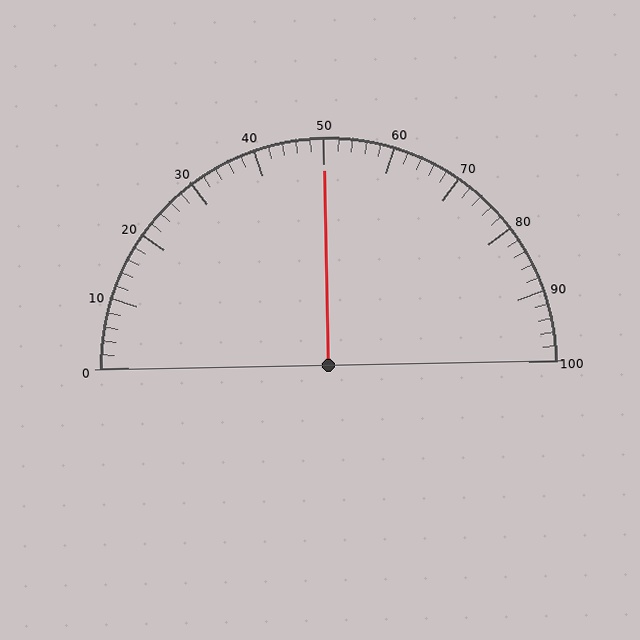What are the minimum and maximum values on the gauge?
The gauge ranges from 0 to 100.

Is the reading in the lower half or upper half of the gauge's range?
The reading is in the upper half of the range (0 to 100).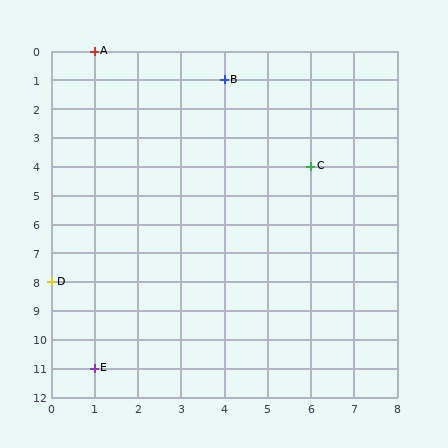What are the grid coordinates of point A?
Point A is at grid coordinates (1, 0).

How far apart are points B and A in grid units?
Points B and A are 3 columns and 1 row apart (about 3.2 grid units diagonally).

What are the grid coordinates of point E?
Point E is at grid coordinates (1, 11).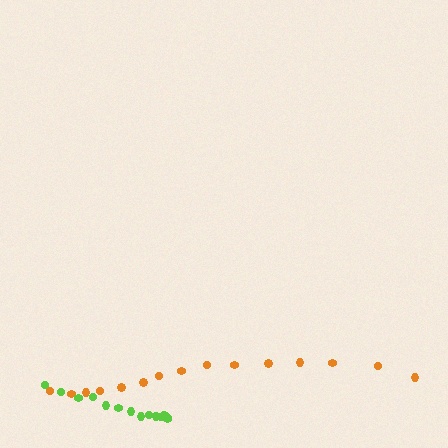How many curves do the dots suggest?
There are 2 distinct paths.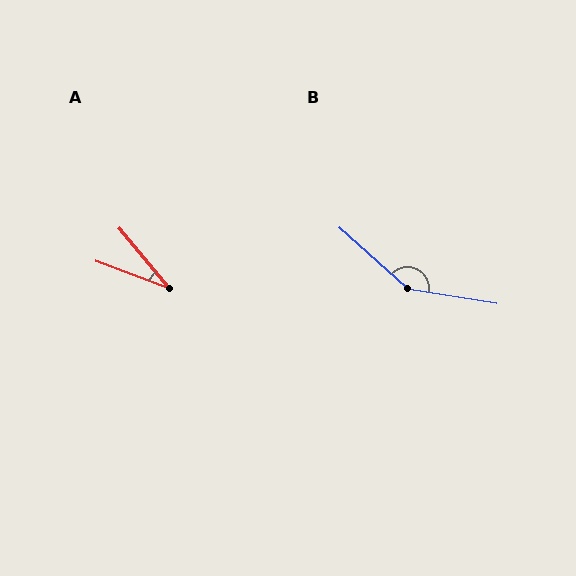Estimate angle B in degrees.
Approximately 148 degrees.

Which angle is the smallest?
A, at approximately 30 degrees.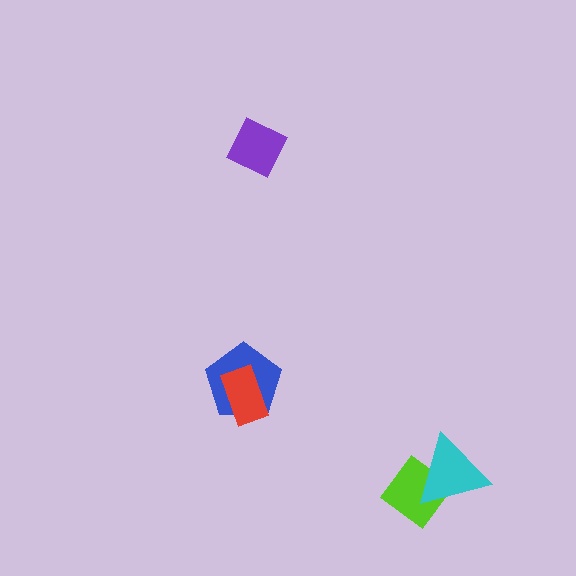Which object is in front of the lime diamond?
The cyan triangle is in front of the lime diamond.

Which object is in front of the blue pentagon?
The red rectangle is in front of the blue pentagon.